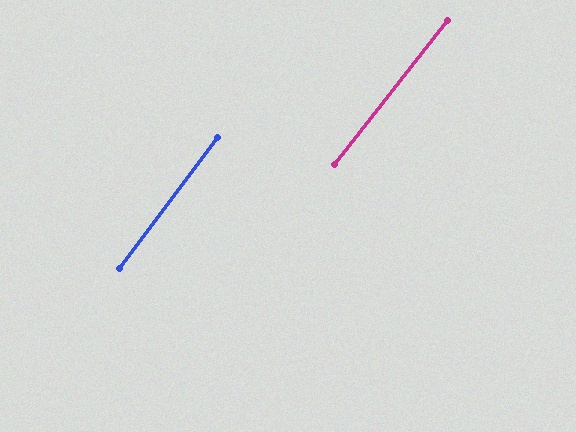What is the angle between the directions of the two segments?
Approximately 1 degree.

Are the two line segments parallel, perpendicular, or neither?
Parallel — their directions differ by only 1.4°.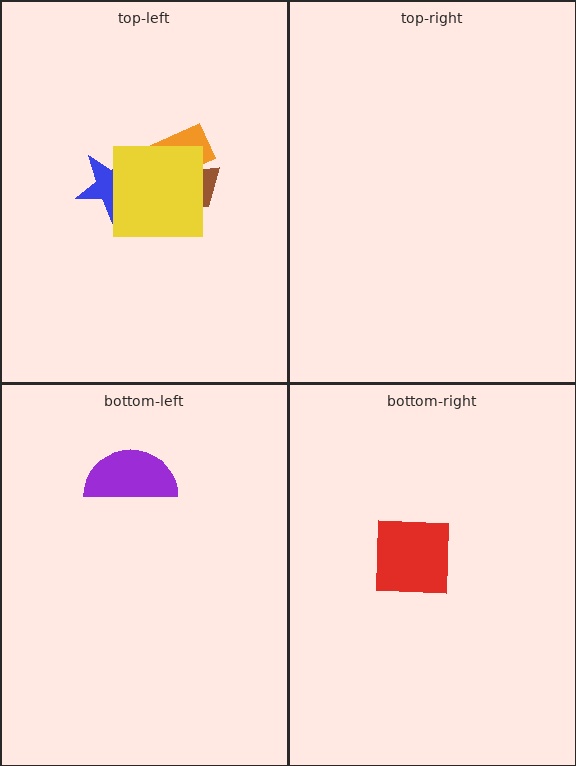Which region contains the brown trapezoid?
The top-left region.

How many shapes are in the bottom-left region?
1.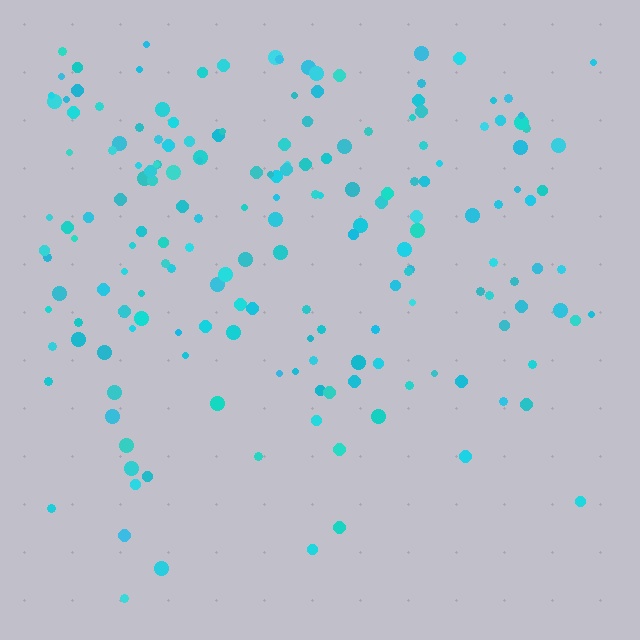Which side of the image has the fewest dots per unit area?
The bottom.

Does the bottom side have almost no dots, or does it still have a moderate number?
Still a moderate number, just noticeably fewer than the top.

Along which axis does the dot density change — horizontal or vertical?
Vertical.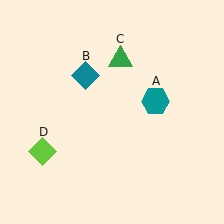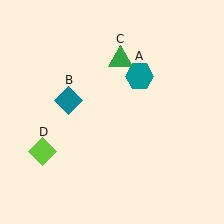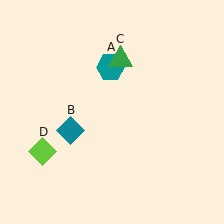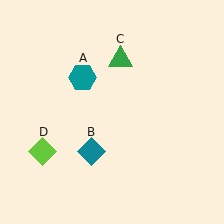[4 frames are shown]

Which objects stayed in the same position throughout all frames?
Green triangle (object C) and lime diamond (object D) remained stationary.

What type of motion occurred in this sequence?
The teal hexagon (object A), teal diamond (object B) rotated counterclockwise around the center of the scene.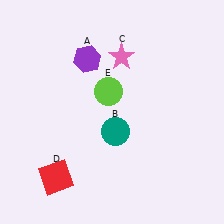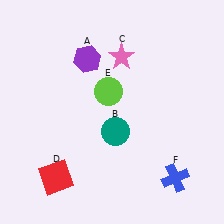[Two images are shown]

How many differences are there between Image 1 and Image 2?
There is 1 difference between the two images.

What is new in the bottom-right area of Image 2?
A blue cross (F) was added in the bottom-right area of Image 2.